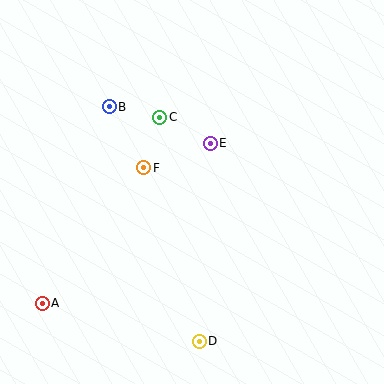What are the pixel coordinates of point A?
Point A is at (42, 303).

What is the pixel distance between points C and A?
The distance between C and A is 220 pixels.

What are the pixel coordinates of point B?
Point B is at (109, 107).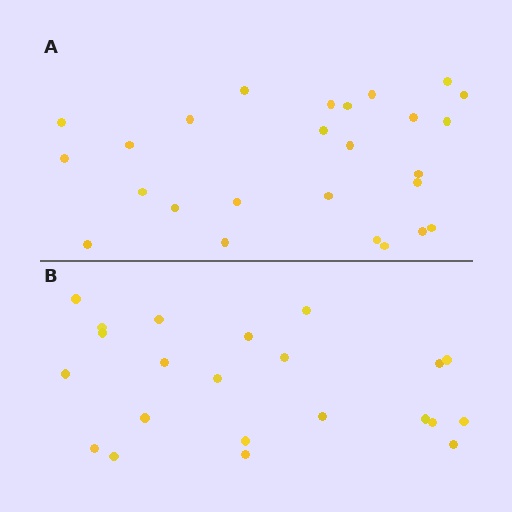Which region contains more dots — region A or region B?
Region A (the top region) has more dots.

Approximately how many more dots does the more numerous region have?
Region A has about 4 more dots than region B.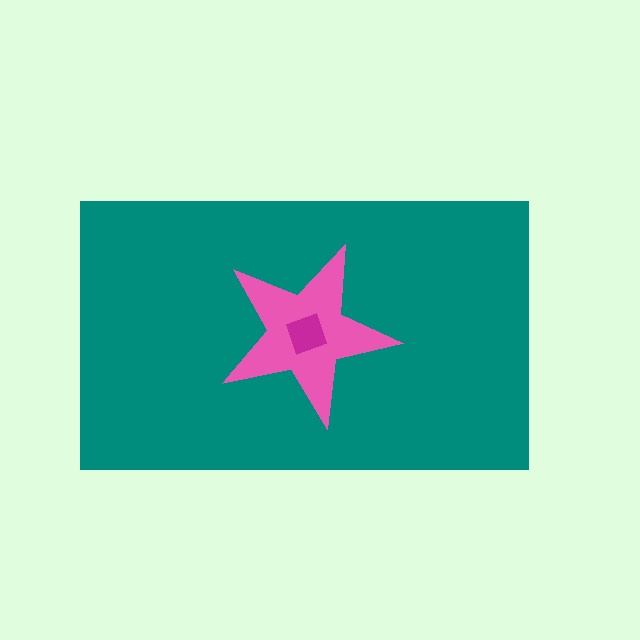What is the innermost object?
The magenta square.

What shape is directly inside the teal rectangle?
The pink star.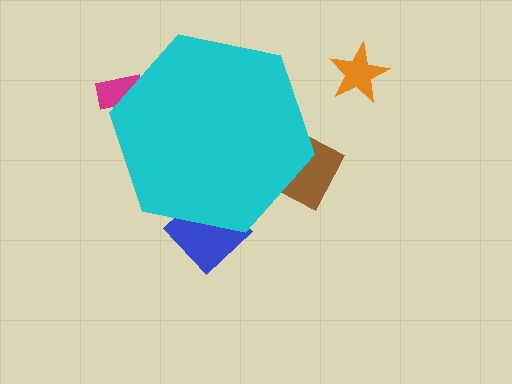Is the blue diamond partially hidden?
Yes, the blue diamond is partially hidden behind the cyan hexagon.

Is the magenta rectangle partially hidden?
Yes, the magenta rectangle is partially hidden behind the cyan hexagon.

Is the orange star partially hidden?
No, the orange star is fully visible.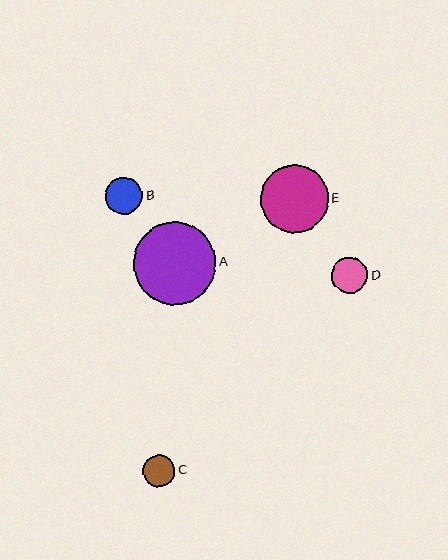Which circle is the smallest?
Circle C is the smallest with a size of approximately 32 pixels.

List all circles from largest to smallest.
From largest to smallest: A, E, B, D, C.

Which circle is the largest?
Circle A is the largest with a size of approximately 83 pixels.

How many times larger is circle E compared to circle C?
Circle E is approximately 2.1 times the size of circle C.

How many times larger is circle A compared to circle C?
Circle A is approximately 2.6 times the size of circle C.